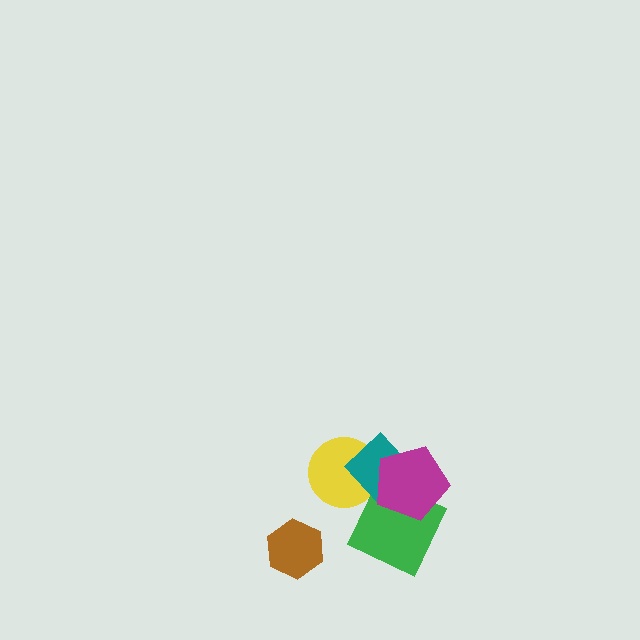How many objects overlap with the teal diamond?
3 objects overlap with the teal diamond.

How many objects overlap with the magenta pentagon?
2 objects overlap with the magenta pentagon.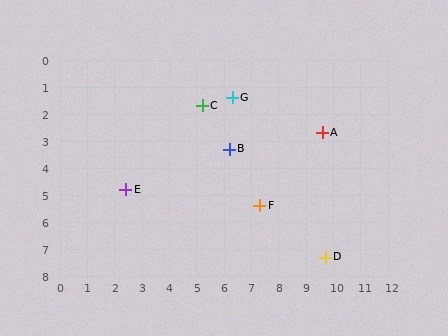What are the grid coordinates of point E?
Point E is at approximately (2.4, 4.8).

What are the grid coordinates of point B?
Point B is at approximately (6.2, 3.3).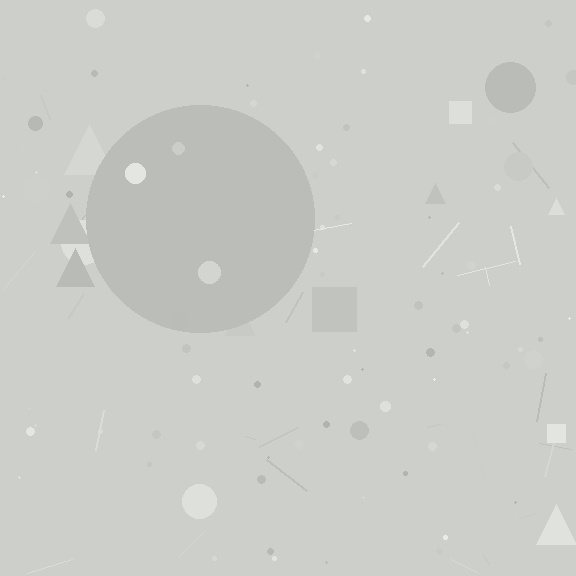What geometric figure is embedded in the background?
A circle is embedded in the background.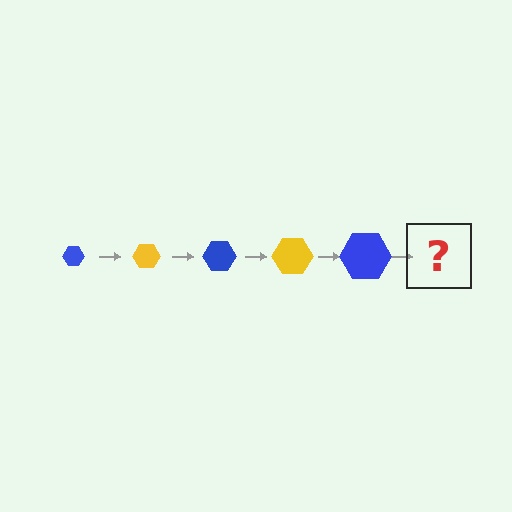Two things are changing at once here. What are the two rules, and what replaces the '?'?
The two rules are that the hexagon grows larger each step and the color cycles through blue and yellow. The '?' should be a yellow hexagon, larger than the previous one.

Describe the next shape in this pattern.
It should be a yellow hexagon, larger than the previous one.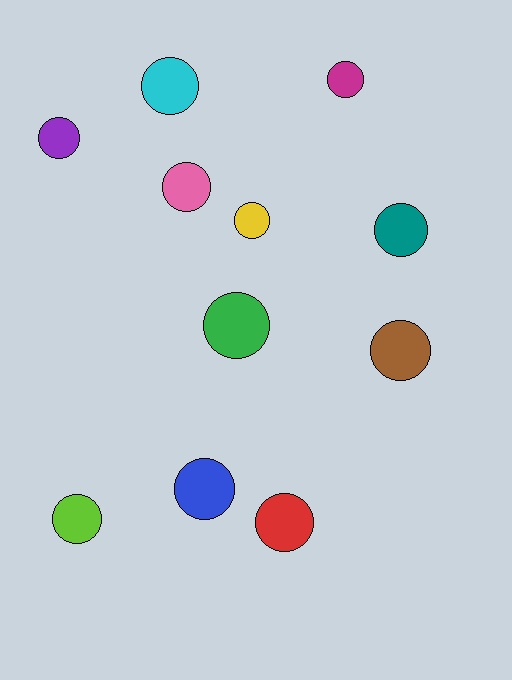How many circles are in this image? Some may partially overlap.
There are 11 circles.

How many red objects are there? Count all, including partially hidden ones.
There is 1 red object.